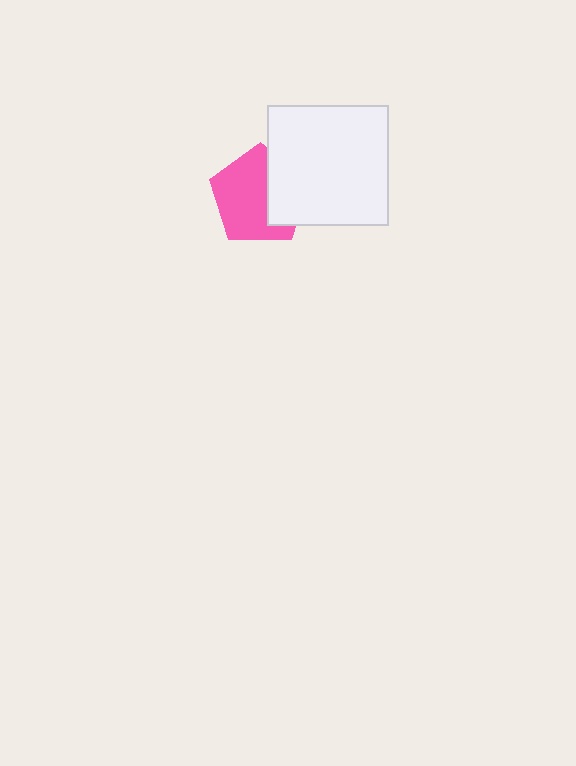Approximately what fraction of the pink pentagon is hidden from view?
Roughly 34% of the pink pentagon is hidden behind the white square.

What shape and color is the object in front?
The object in front is a white square.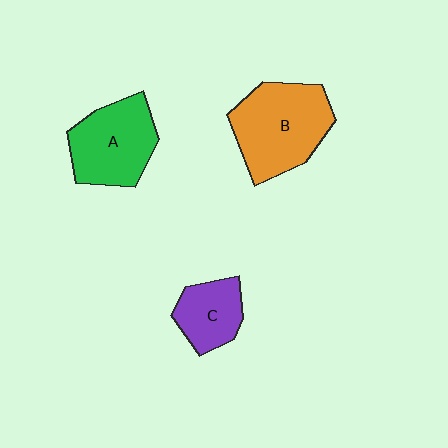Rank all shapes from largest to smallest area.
From largest to smallest: B (orange), A (green), C (purple).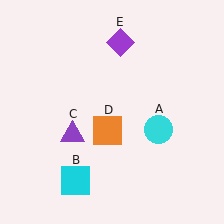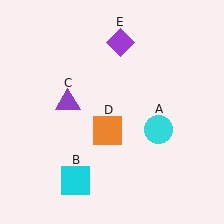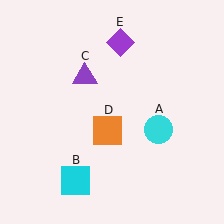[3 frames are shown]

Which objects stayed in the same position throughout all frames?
Cyan circle (object A) and cyan square (object B) and orange square (object D) and purple diamond (object E) remained stationary.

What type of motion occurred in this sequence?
The purple triangle (object C) rotated clockwise around the center of the scene.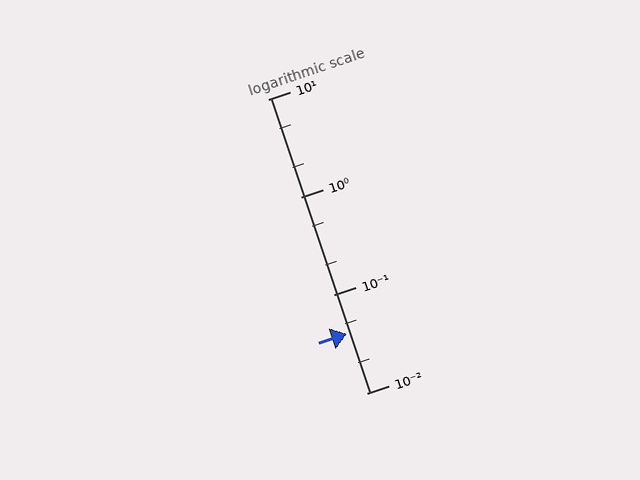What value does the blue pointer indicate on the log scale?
The pointer indicates approximately 0.04.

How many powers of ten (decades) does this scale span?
The scale spans 3 decades, from 0.01 to 10.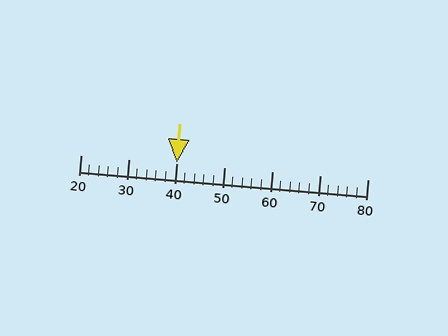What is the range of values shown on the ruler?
The ruler shows values from 20 to 80.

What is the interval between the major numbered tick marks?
The major tick marks are spaced 10 units apart.